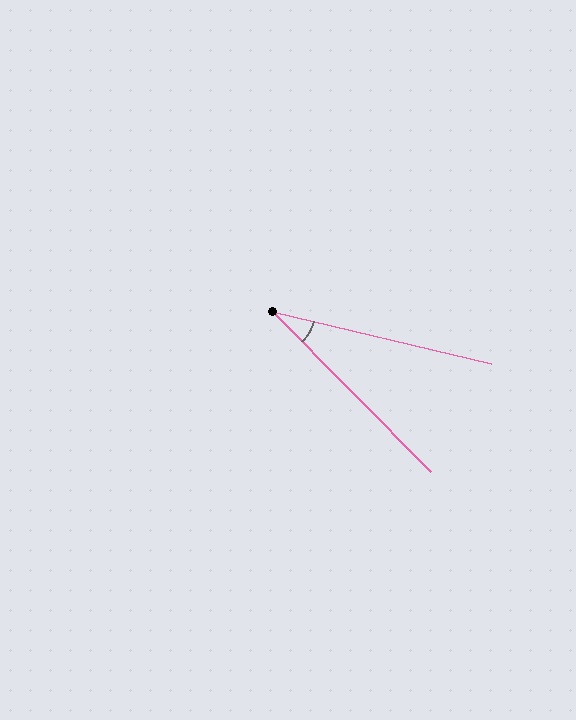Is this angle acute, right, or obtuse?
It is acute.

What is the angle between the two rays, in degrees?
Approximately 32 degrees.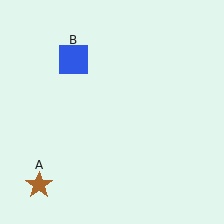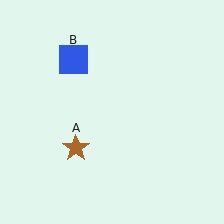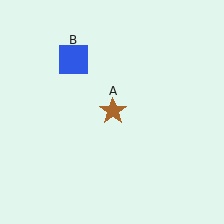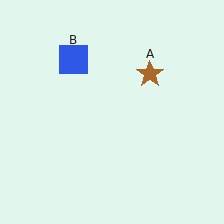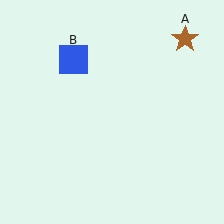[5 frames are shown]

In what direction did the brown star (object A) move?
The brown star (object A) moved up and to the right.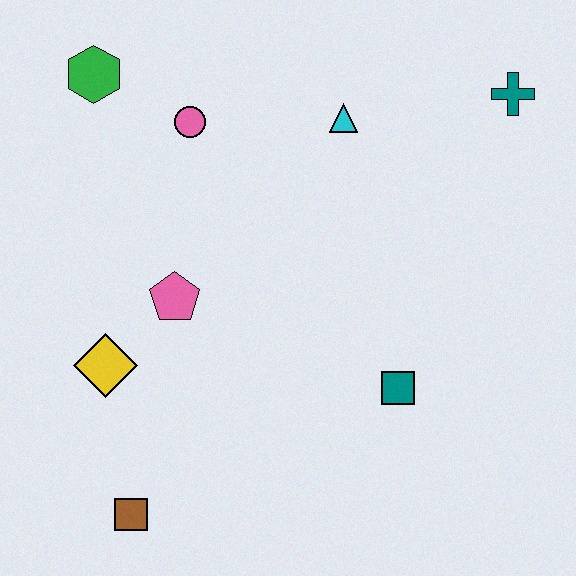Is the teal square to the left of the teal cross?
Yes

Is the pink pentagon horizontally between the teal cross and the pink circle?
No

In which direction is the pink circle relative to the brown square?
The pink circle is above the brown square.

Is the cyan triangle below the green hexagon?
Yes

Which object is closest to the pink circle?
The green hexagon is closest to the pink circle.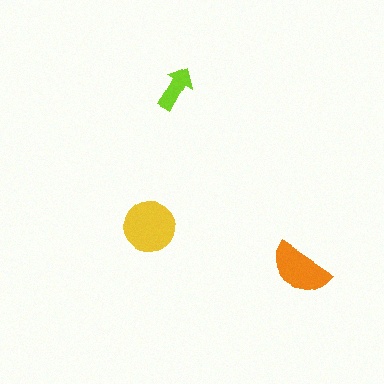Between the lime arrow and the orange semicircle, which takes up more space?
The orange semicircle.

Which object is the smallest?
The lime arrow.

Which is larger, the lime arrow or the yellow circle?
The yellow circle.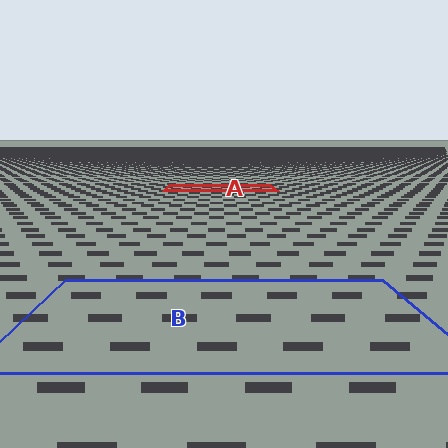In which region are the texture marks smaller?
The texture marks are smaller in region A, because it is farther away.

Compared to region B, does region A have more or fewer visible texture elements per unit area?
Region A has more texture elements per unit area — they are packed more densely because it is farther away.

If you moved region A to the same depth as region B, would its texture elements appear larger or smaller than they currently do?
They would appear larger. At a closer depth, the same texture elements are projected at a bigger on-screen size.